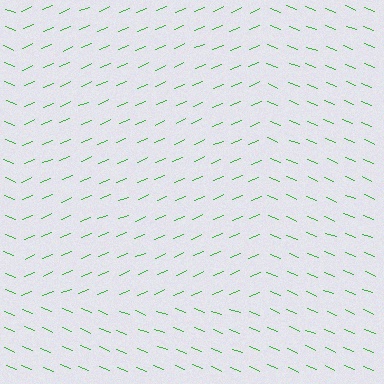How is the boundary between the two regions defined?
The boundary is defined purely by a change in line orientation (approximately 45 degrees difference). All lines are the same color and thickness.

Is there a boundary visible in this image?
Yes, there is a texture boundary formed by a change in line orientation.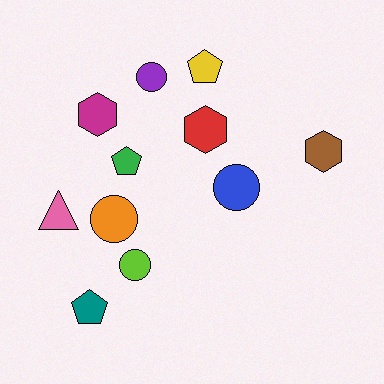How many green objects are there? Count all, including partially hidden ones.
There is 1 green object.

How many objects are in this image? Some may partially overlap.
There are 11 objects.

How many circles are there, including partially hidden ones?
There are 4 circles.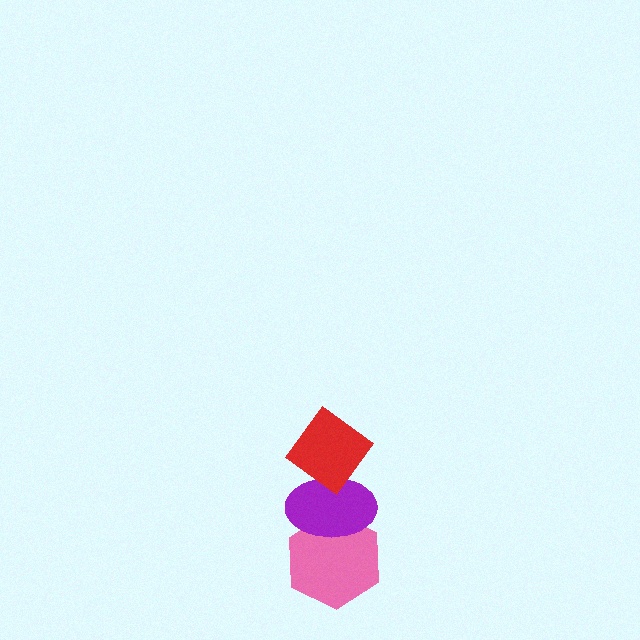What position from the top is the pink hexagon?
The pink hexagon is 3rd from the top.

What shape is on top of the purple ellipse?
The red diamond is on top of the purple ellipse.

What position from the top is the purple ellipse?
The purple ellipse is 2nd from the top.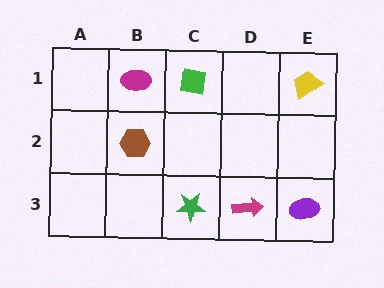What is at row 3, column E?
A purple ellipse.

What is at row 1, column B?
A magenta ellipse.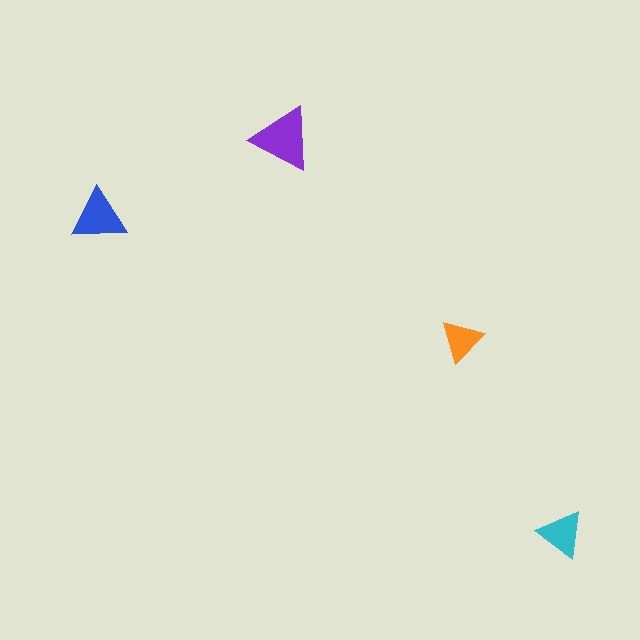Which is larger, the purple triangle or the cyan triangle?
The purple one.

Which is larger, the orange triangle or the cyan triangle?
The cyan one.